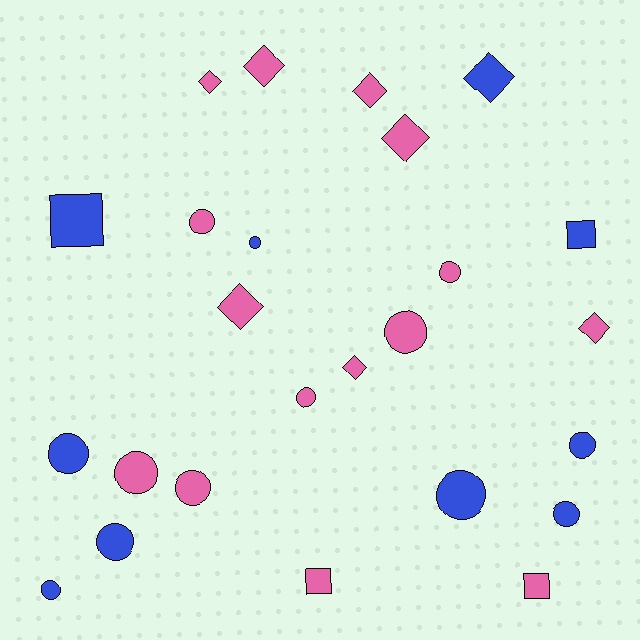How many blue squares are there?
There are 2 blue squares.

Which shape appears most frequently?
Circle, with 13 objects.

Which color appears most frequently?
Pink, with 15 objects.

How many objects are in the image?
There are 25 objects.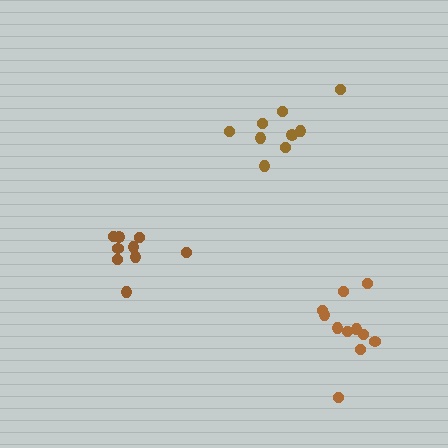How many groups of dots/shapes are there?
There are 3 groups.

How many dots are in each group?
Group 1: 9 dots, Group 2: 9 dots, Group 3: 11 dots (29 total).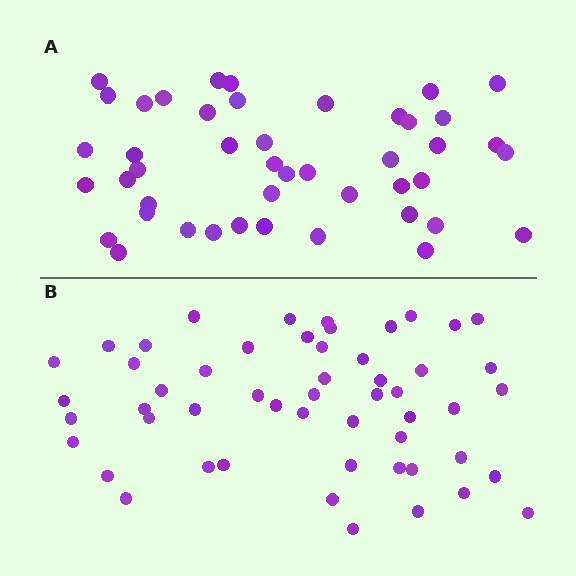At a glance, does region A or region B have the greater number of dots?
Region B (the bottom region) has more dots.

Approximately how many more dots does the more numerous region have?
Region B has roughly 8 or so more dots than region A.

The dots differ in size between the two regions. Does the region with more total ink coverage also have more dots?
No. Region A has more total ink coverage because its dots are larger, but region B actually contains more individual dots. Total area can be misleading — the number of items is what matters here.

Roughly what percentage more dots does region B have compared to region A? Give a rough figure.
About 20% more.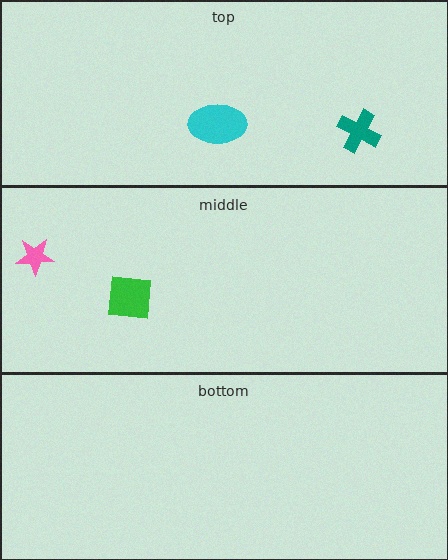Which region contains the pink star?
The middle region.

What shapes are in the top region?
The teal cross, the cyan ellipse.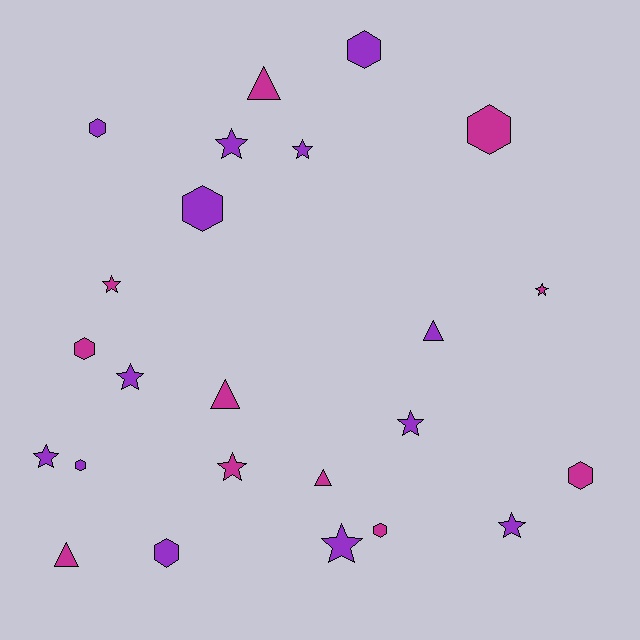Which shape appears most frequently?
Star, with 10 objects.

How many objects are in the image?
There are 24 objects.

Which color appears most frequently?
Purple, with 13 objects.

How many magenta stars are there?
There are 3 magenta stars.